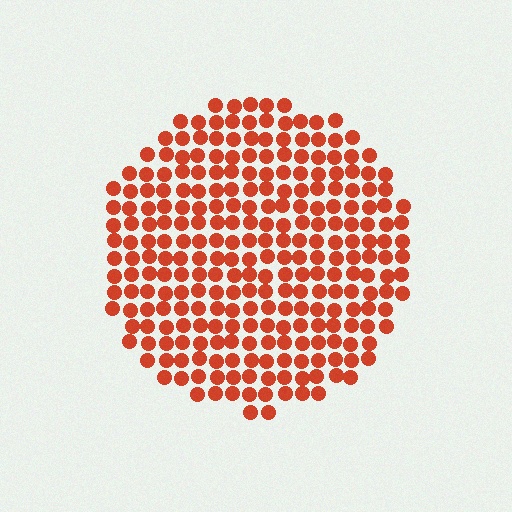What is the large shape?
The large shape is a circle.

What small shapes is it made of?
It is made of small circles.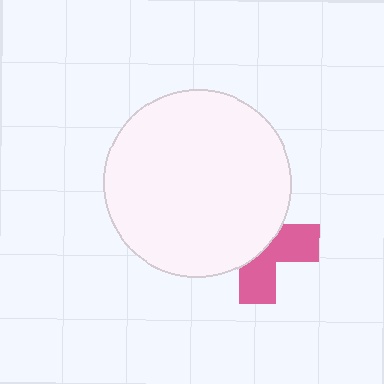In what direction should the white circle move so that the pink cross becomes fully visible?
The white circle should move toward the upper-left. That is the shortest direction to clear the overlap and leave the pink cross fully visible.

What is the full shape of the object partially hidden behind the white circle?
The partially hidden object is a pink cross.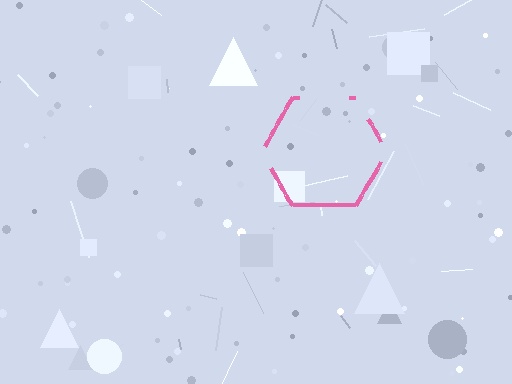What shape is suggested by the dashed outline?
The dashed outline suggests a hexagon.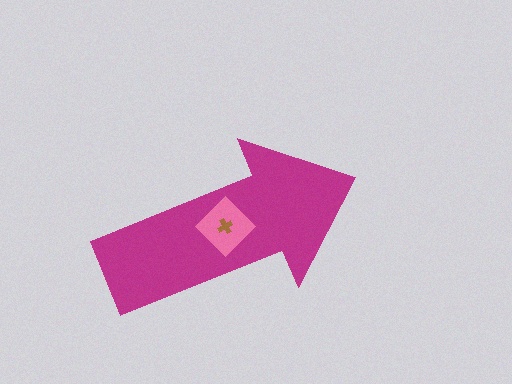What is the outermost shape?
The magenta arrow.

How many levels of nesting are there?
3.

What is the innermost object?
The brown cross.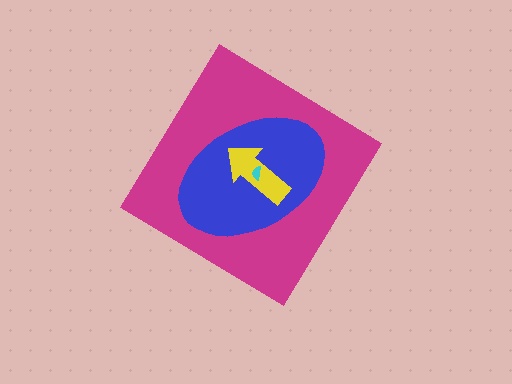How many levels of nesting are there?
4.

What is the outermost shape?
The magenta diamond.